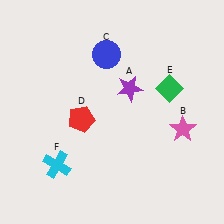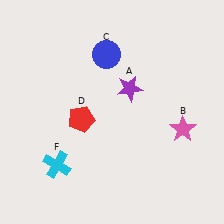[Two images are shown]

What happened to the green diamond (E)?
The green diamond (E) was removed in Image 2. It was in the top-right area of Image 1.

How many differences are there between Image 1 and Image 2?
There is 1 difference between the two images.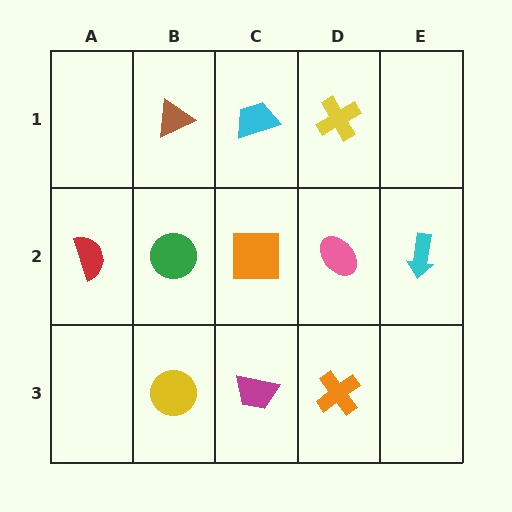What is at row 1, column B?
A brown triangle.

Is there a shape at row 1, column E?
No, that cell is empty.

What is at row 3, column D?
An orange cross.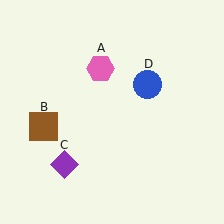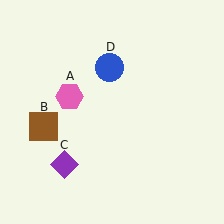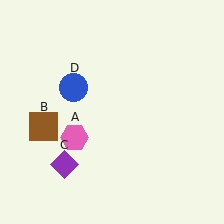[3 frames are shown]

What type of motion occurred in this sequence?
The pink hexagon (object A), blue circle (object D) rotated counterclockwise around the center of the scene.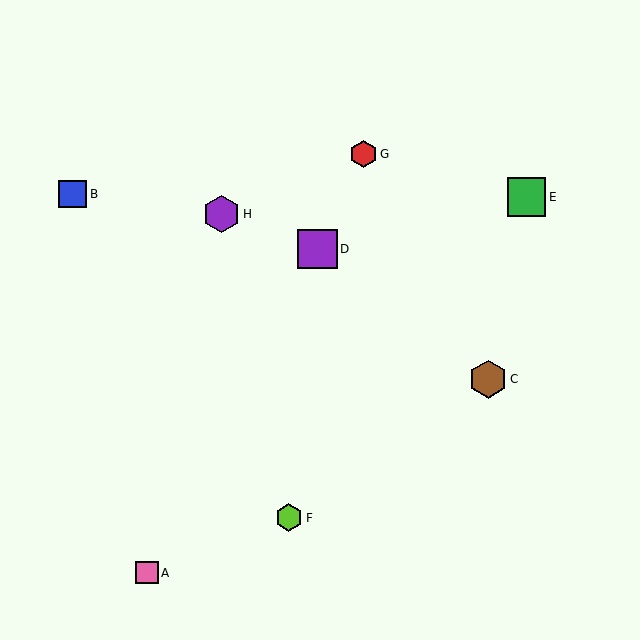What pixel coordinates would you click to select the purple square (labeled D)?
Click at (317, 249) to select the purple square D.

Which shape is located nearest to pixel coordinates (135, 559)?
The pink square (labeled A) at (147, 573) is nearest to that location.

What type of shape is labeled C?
Shape C is a brown hexagon.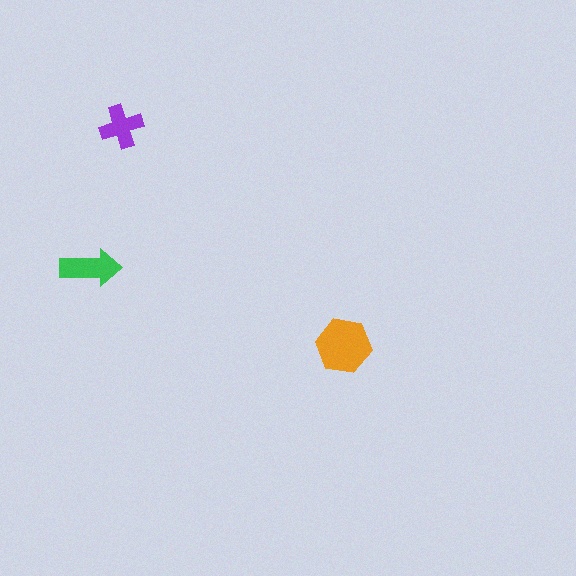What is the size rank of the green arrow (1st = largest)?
2nd.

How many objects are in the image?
There are 3 objects in the image.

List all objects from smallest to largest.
The purple cross, the green arrow, the orange hexagon.